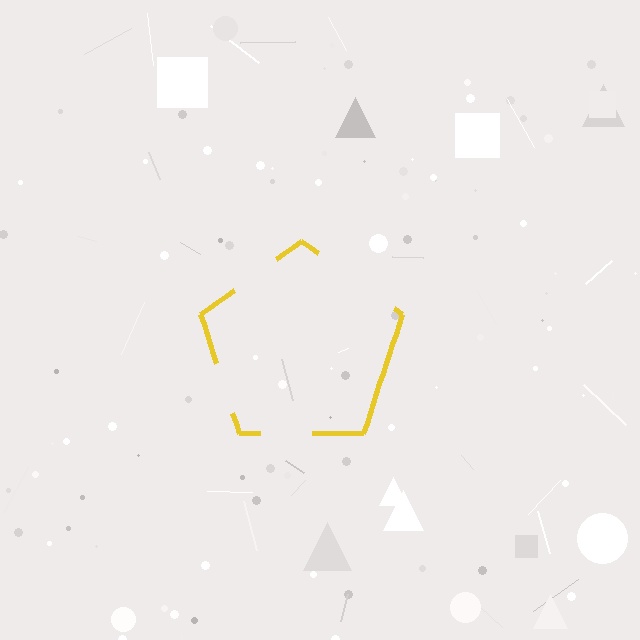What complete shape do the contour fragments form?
The contour fragments form a pentagon.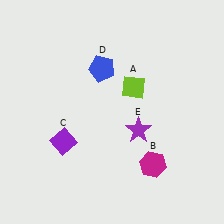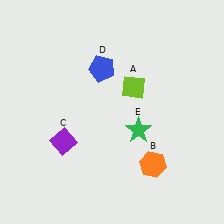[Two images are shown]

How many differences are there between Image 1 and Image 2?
There are 2 differences between the two images.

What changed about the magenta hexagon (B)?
In Image 1, B is magenta. In Image 2, it changed to orange.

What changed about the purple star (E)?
In Image 1, E is purple. In Image 2, it changed to green.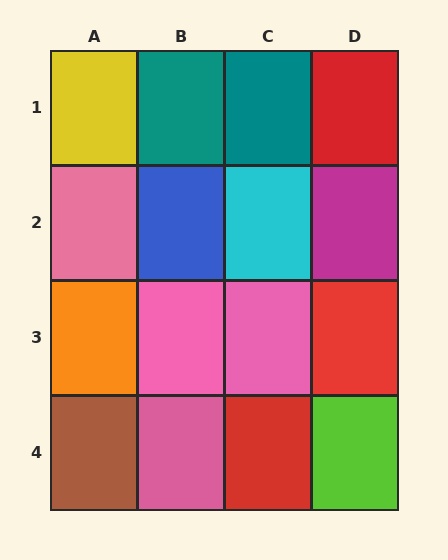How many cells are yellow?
1 cell is yellow.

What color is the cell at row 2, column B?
Blue.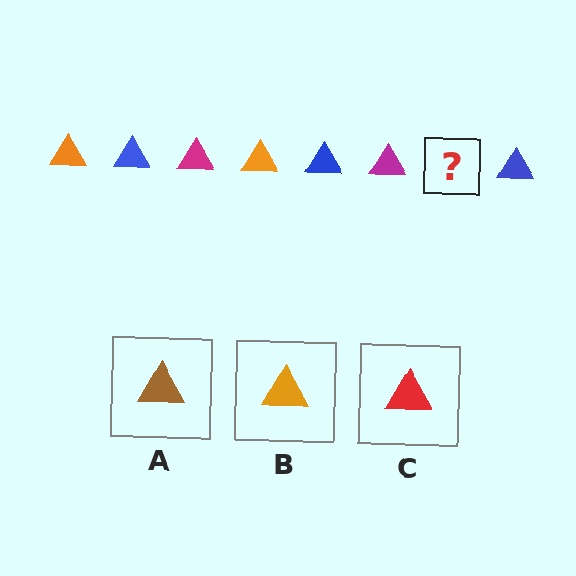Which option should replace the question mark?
Option B.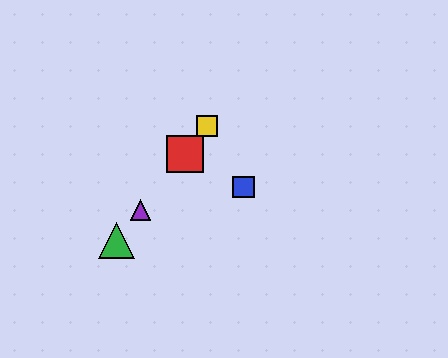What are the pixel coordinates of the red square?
The red square is at (185, 154).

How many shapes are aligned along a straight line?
4 shapes (the red square, the green triangle, the yellow square, the purple triangle) are aligned along a straight line.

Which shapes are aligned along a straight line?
The red square, the green triangle, the yellow square, the purple triangle are aligned along a straight line.